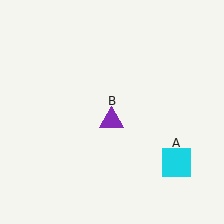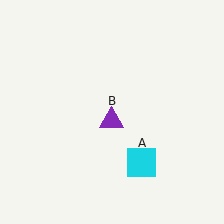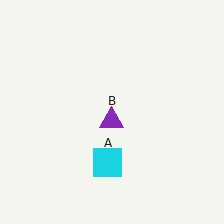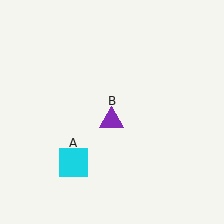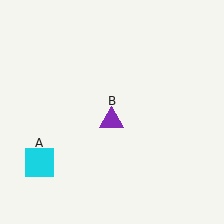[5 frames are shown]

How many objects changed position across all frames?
1 object changed position: cyan square (object A).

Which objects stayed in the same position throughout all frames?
Purple triangle (object B) remained stationary.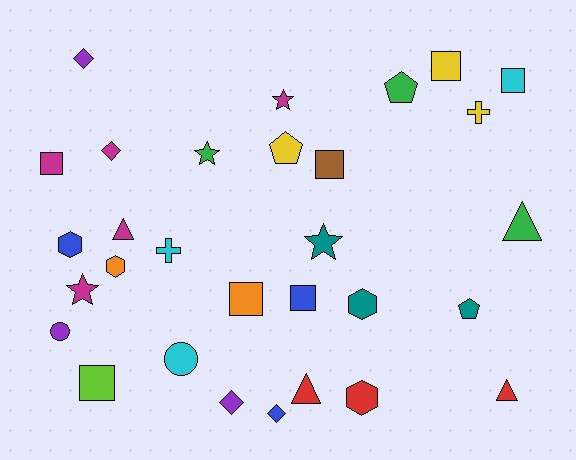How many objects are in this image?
There are 30 objects.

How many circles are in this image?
There are 2 circles.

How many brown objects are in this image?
There is 1 brown object.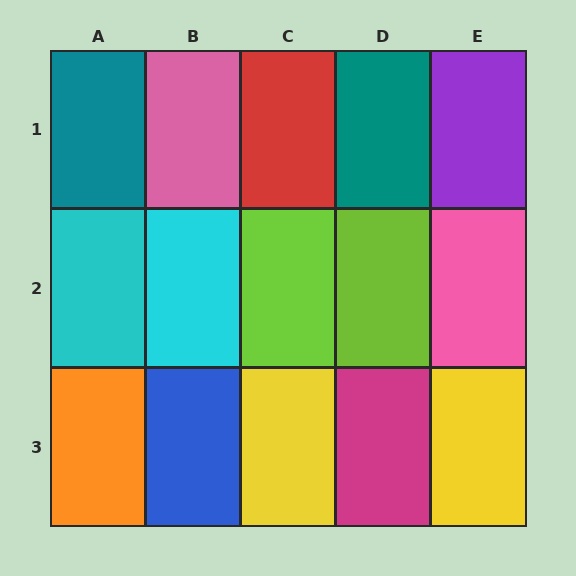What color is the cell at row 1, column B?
Pink.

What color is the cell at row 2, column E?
Pink.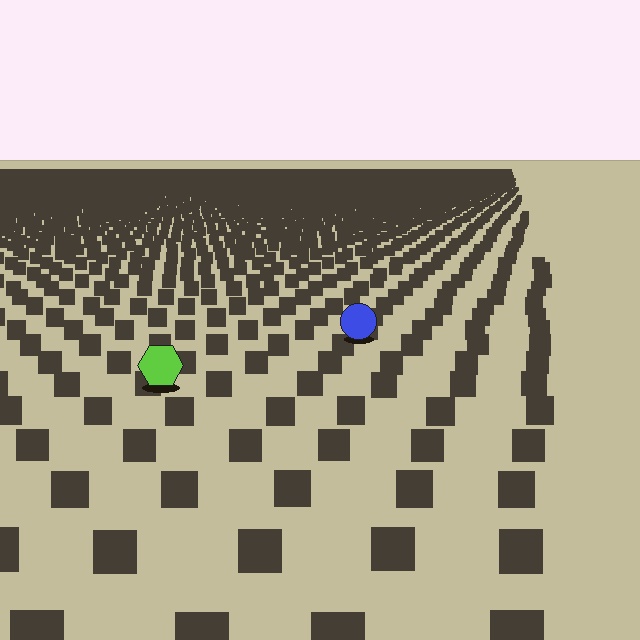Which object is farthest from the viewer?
The blue circle is farthest from the viewer. It appears smaller and the ground texture around it is denser.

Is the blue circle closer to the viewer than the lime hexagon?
No. The lime hexagon is closer — you can tell from the texture gradient: the ground texture is coarser near it.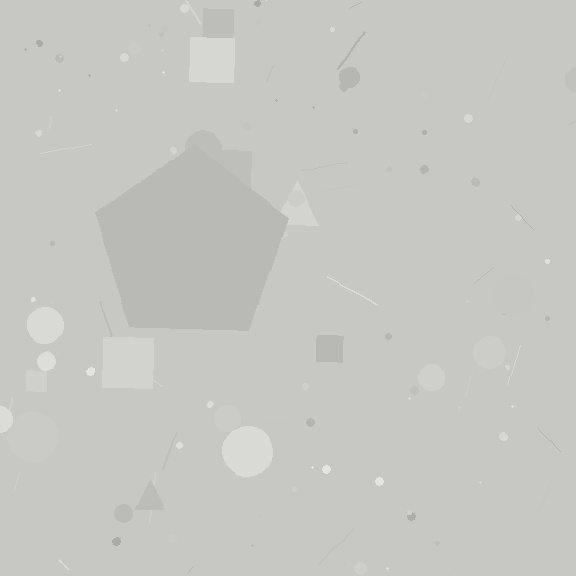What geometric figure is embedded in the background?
A pentagon is embedded in the background.